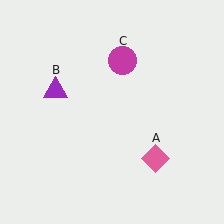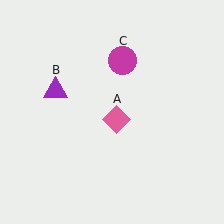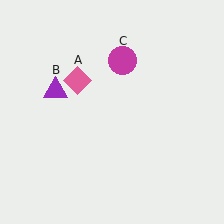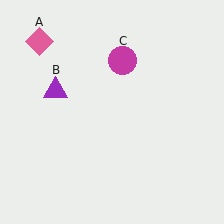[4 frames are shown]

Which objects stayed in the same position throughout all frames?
Purple triangle (object B) and magenta circle (object C) remained stationary.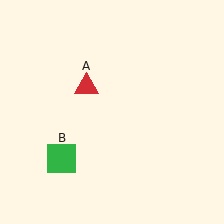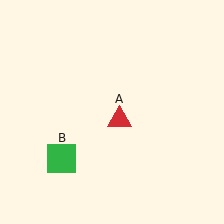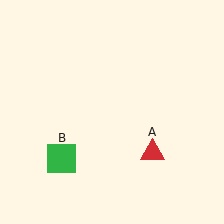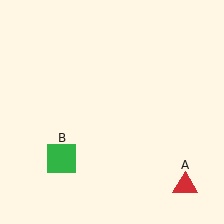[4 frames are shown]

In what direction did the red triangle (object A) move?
The red triangle (object A) moved down and to the right.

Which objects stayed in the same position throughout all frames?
Green square (object B) remained stationary.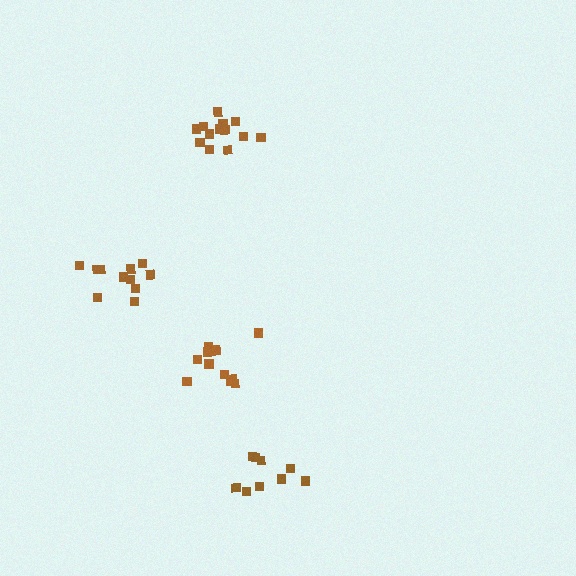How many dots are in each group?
Group 1: 13 dots, Group 2: 11 dots, Group 3: 13 dots, Group 4: 9 dots (46 total).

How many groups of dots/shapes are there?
There are 4 groups.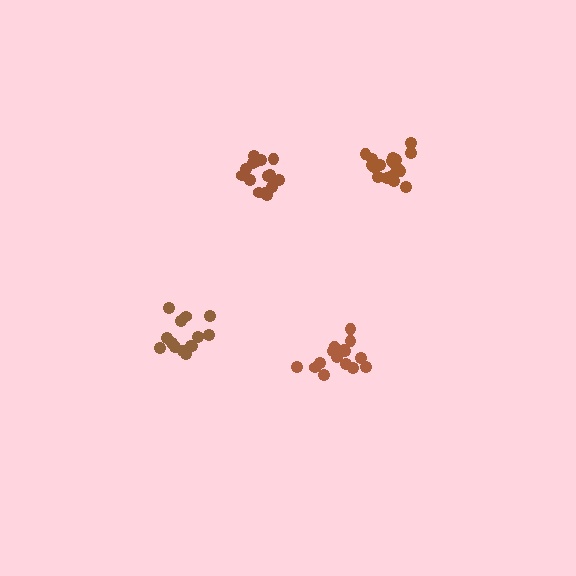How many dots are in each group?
Group 1: 14 dots, Group 2: 17 dots, Group 3: 18 dots, Group 4: 16 dots (65 total).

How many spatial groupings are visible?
There are 4 spatial groupings.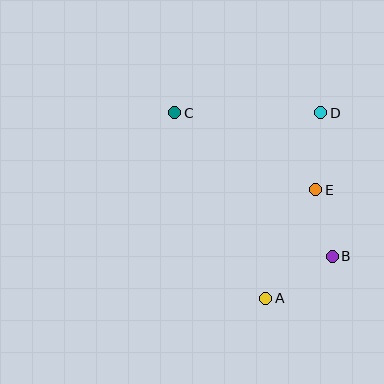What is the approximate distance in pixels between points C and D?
The distance between C and D is approximately 146 pixels.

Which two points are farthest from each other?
Points B and C are farthest from each other.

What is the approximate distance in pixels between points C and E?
The distance between C and E is approximately 160 pixels.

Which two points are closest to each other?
Points B and E are closest to each other.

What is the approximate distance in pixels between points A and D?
The distance between A and D is approximately 194 pixels.